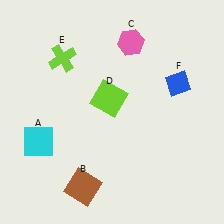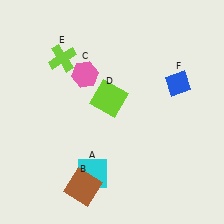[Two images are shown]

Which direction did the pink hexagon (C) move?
The pink hexagon (C) moved left.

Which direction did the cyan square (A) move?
The cyan square (A) moved right.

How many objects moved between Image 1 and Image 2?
2 objects moved between the two images.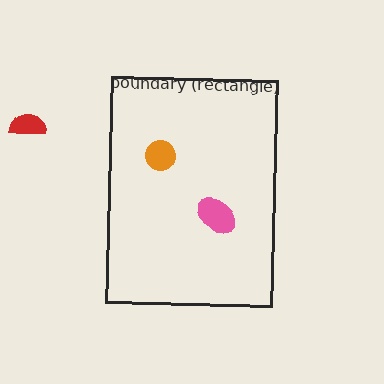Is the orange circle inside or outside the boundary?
Inside.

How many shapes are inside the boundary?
2 inside, 1 outside.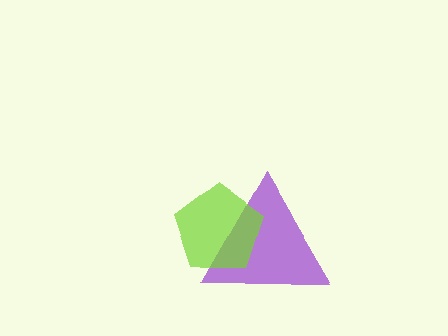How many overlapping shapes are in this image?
There are 2 overlapping shapes in the image.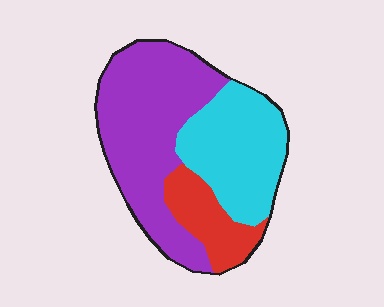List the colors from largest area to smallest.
From largest to smallest: purple, cyan, red.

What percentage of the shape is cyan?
Cyan covers roughly 35% of the shape.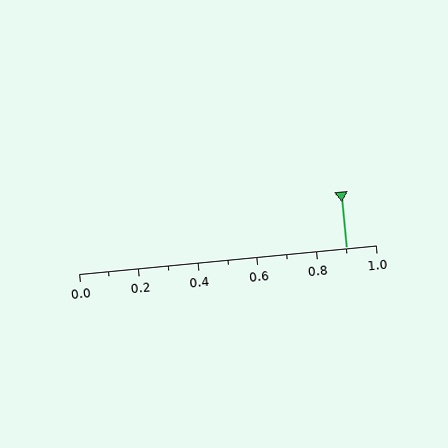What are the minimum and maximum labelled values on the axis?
The axis runs from 0.0 to 1.0.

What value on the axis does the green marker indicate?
The marker indicates approximately 0.9.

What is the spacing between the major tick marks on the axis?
The major ticks are spaced 0.2 apart.